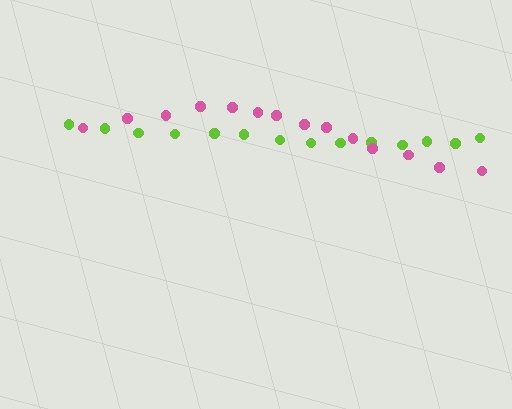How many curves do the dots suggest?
There are 2 distinct paths.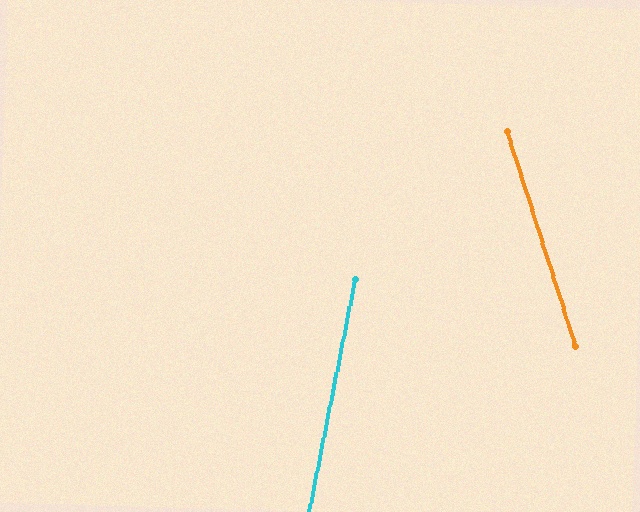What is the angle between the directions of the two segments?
Approximately 29 degrees.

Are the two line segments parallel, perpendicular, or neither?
Neither parallel nor perpendicular — they differ by about 29°.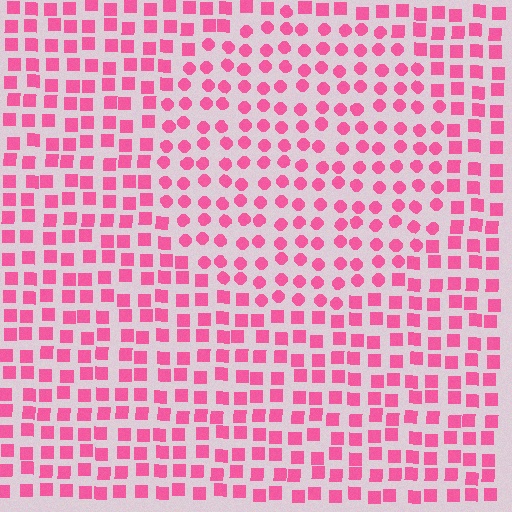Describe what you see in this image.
The image is filled with small pink elements arranged in a uniform grid. A circle-shaped region contains circles, while the surrounding area contains squares. The boundary is defined purely by the change in element shape.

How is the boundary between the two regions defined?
The boundary is defined by a change in element shape: circles inside vs. squares outside. All elements share the same color and spacing.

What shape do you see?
I see a circle.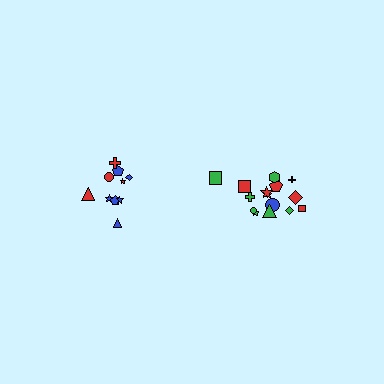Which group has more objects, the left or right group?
The right group.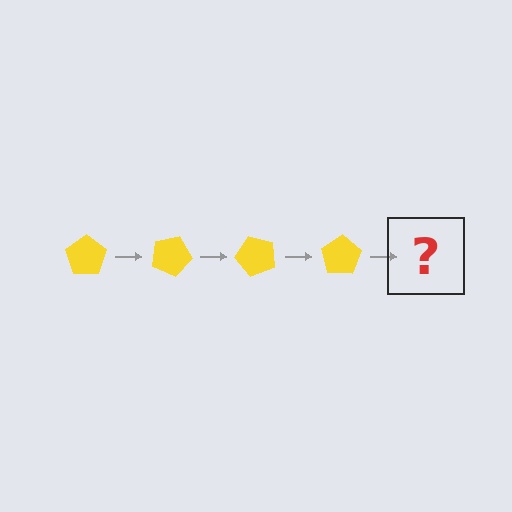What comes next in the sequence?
The next element should be a yellow pentagon rotated 100 degrees.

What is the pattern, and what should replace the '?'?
The pattern is that the pentagon rotates 25 degrees each step. The '?' should be a yellow pentagon rotated 100 degrees.